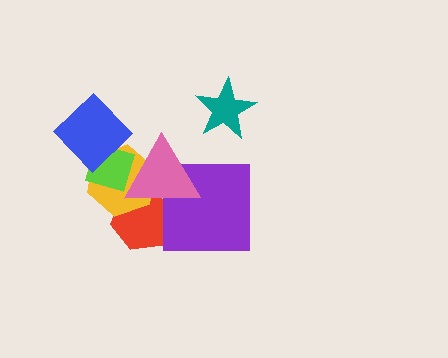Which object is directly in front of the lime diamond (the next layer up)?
The blue diamond is directly in front of the lime diamond.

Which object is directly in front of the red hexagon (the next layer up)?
The yellow hexagon is directly in front of the red hexagon.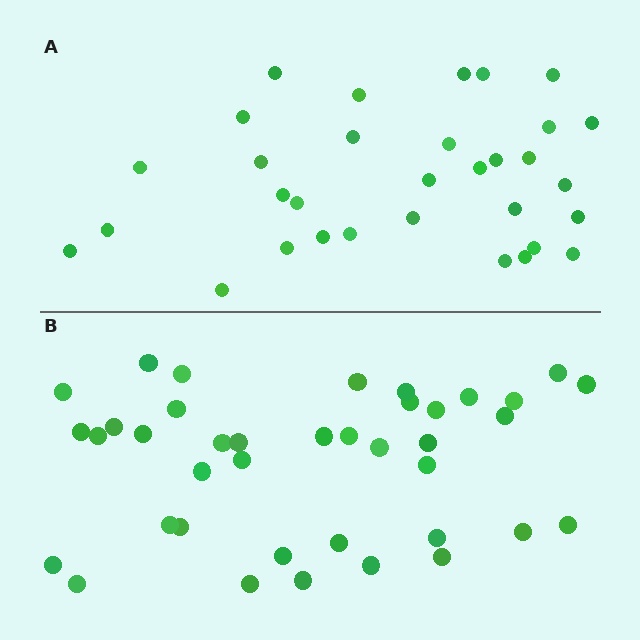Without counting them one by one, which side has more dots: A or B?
Region B (the bottom region) has more dots.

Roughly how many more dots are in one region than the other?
Region B has roughly 8 or so more dots than region A.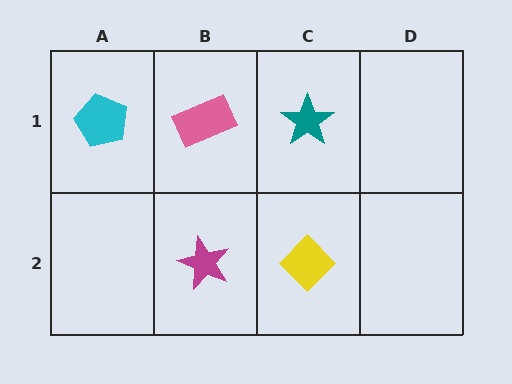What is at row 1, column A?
A cyan pentagon.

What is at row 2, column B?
A magenta star.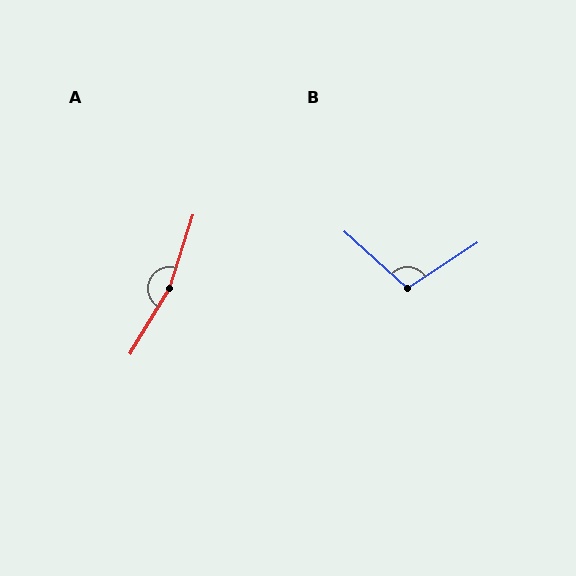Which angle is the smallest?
B, at approximately 104 degrees.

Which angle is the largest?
A, at approximately 167 degrees.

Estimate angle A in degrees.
Approximately 167 degrees.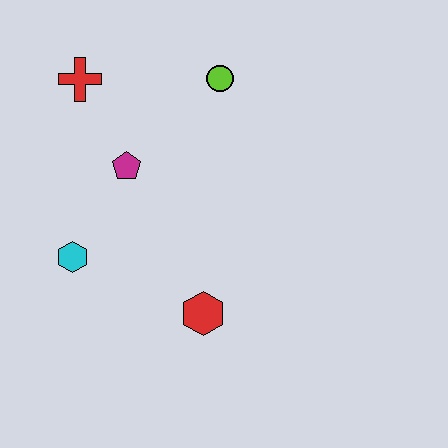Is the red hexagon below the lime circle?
Yes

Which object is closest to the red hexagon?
The cyan hexagon is closest to the red hexagon.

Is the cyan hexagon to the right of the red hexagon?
No